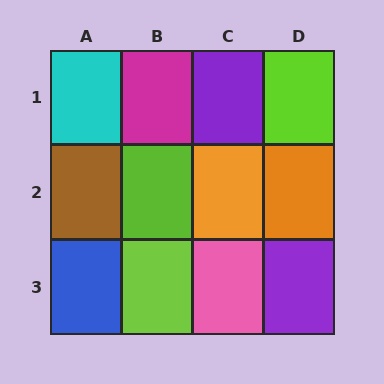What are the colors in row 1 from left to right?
Cyan, magenta, purple, lime.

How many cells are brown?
1 cell is brown.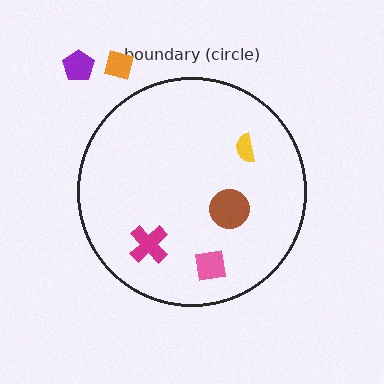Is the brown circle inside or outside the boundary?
Inside.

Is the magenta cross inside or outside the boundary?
Inside.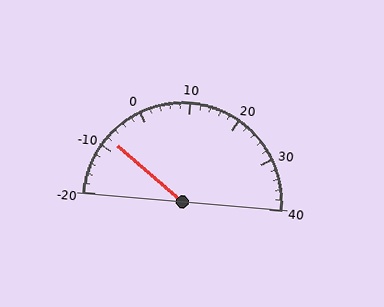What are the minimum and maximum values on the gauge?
The gauge ranges from -20 to 40.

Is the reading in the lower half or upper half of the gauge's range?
The reading is in the lower half of the range (-20 to 40).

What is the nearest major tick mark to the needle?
The nearest major tick mark is -10.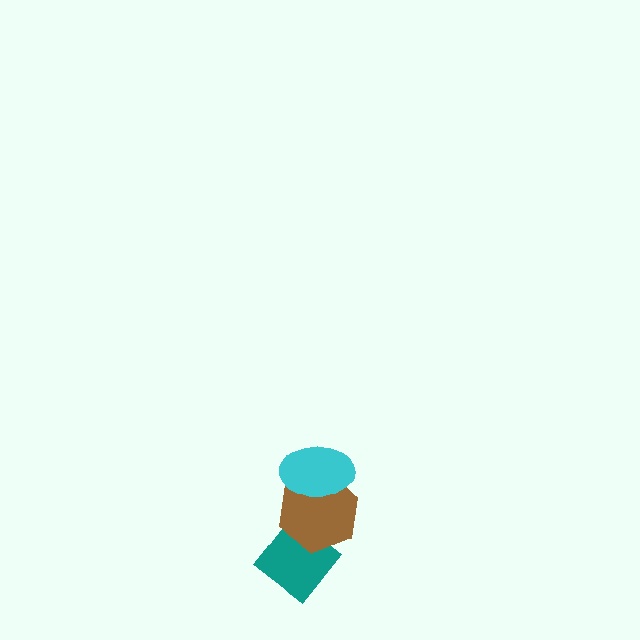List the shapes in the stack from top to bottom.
From top to bottom: the cyan ellipse, the brown hexagon, the teal diamond.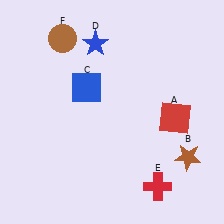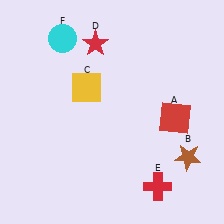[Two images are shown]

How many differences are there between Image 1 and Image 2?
There are 3 differences between the two images.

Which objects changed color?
C changed from blue to yellow. D changed from blue to red. F changed from brown to cyan.